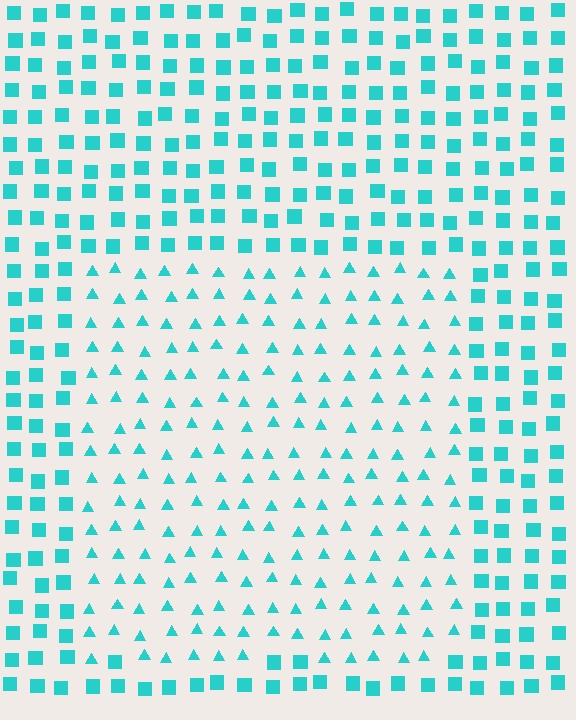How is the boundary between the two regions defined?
The boundary is defined by a change in element shape: triangles inside vs. squares outside. All elements share the same color and spacing.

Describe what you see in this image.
The image is filled with small cyan elements arranged in a uniform grid. A rectangle-shaped region contains triangles, while the surrounding area contains squares. The boundary is defined purely by the change in element shape.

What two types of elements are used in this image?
The image uses triangles inside the rectangle region and squares outside it.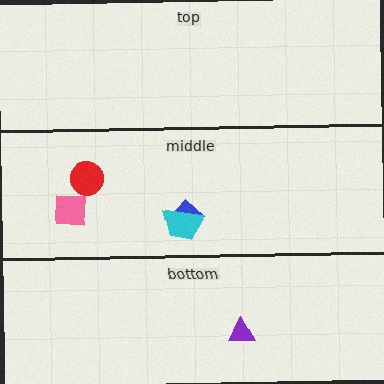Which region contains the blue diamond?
The middle region.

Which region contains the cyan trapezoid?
The middle region.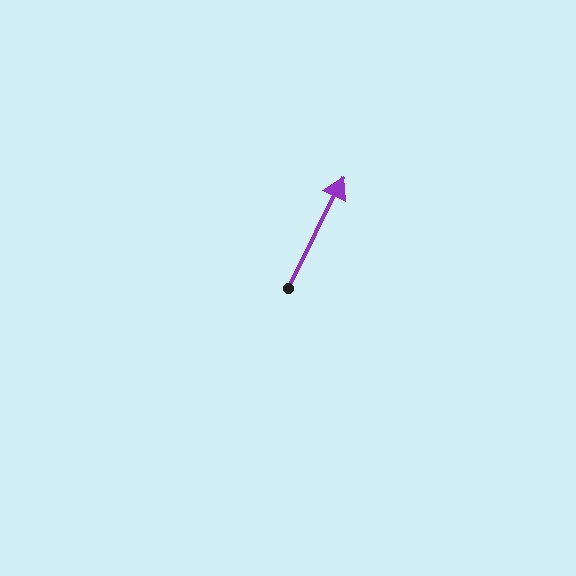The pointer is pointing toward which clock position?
Roughly 1 o'clock.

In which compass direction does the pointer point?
Northeast.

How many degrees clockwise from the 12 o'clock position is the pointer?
Approximately 27 degrees.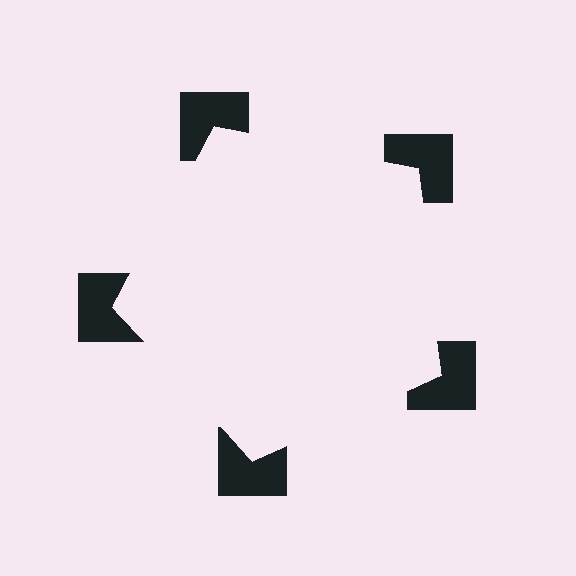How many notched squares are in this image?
There are 5 — one at each vertex of the illusory pentagon.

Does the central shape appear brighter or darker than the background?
It typically appears slightly brighter than the background, even though no actual brightness change is drawn.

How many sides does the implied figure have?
5 sides.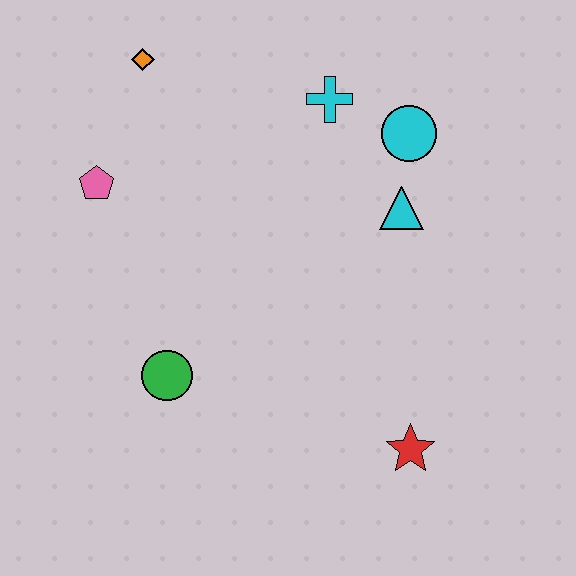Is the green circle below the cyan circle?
Yes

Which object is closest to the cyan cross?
The cyan circle is closest to the cyan cross.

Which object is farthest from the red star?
The orange diamond is farthest from the red star.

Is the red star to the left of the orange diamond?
No